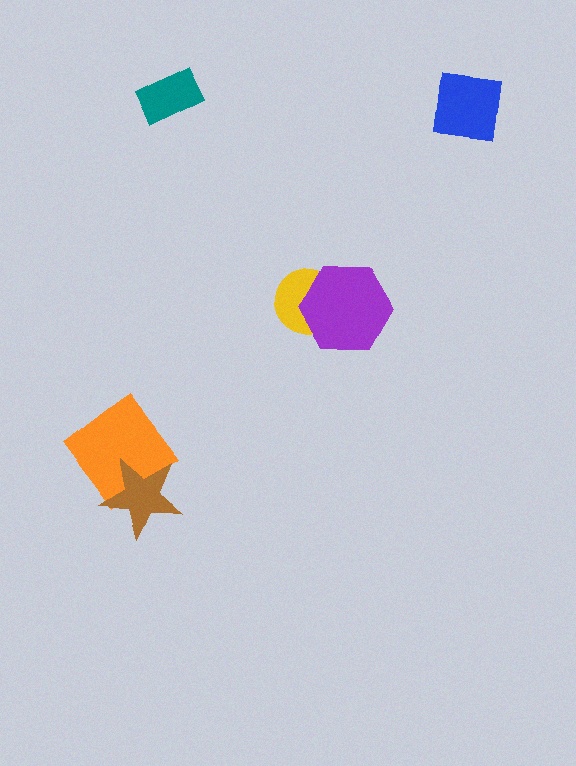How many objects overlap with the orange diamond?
1 object overlaps with the orange diamond.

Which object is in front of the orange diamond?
The brown star is in front of the orange diamond.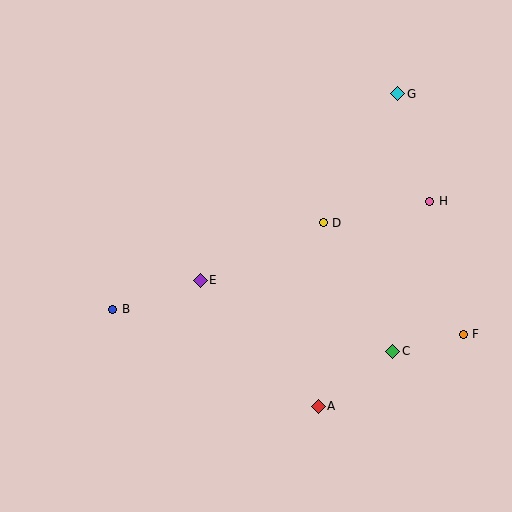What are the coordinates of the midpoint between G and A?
The midpoint between G and A is at (358, 250).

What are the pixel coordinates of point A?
Point A is at (318, 406).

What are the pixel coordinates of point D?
Point D is at (323, 223).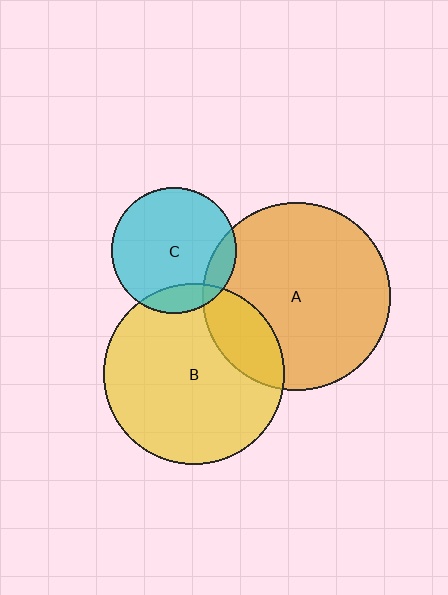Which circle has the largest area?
Circle A (orange).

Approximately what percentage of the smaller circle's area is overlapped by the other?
Approximately 15%.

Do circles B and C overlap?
Yes.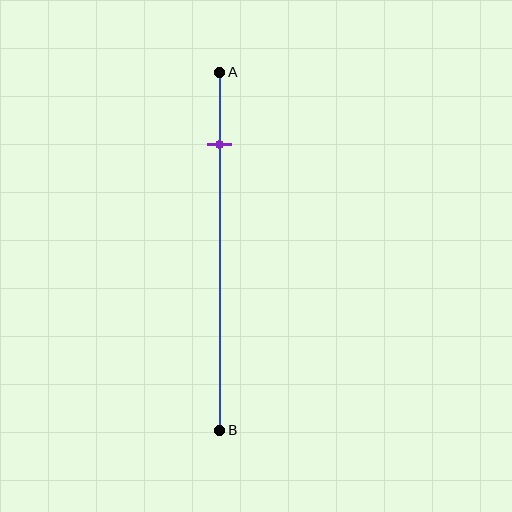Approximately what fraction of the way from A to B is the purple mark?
The purple mark is approximately 20% of the way from A to B.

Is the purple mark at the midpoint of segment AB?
No, the mark is at about 20% from A, not at the 50% midpoint.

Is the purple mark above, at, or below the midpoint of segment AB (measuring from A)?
The purple mark is above the midpoint of segment AB.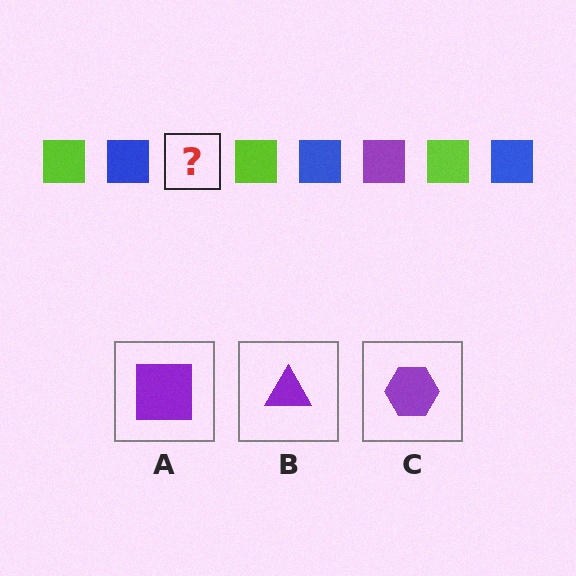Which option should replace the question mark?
Option A.